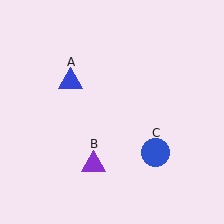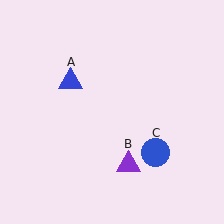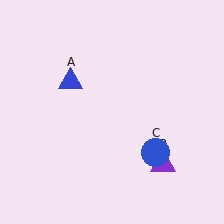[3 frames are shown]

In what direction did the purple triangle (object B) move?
The purple triangle (object B) moved right.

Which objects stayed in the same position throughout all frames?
Blue triangle (object A) and blue circle (object C) remained stationary.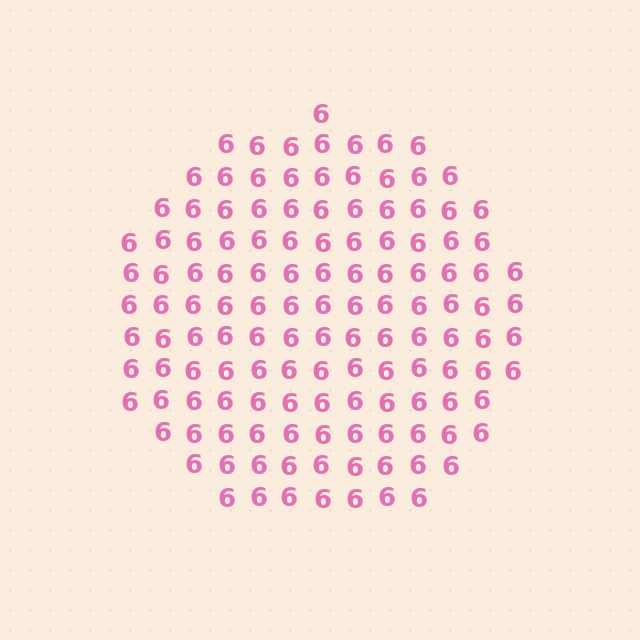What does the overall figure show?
The overall figure shows a circle.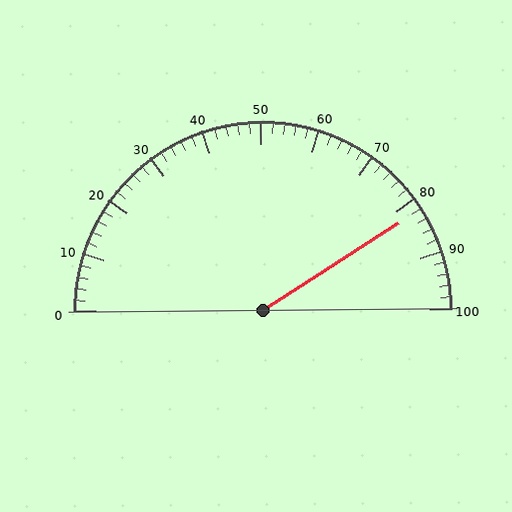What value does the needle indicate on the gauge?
The needle indicates approximately 82.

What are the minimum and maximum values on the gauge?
The gauge ranges from 0 to 100.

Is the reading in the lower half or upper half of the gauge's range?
The reading is in the upper half of the range (0 to 100).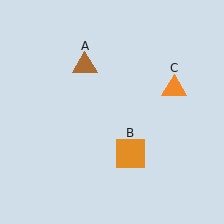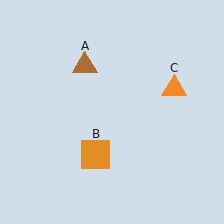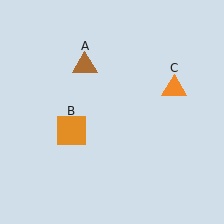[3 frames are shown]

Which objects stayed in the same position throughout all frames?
Brown triangle (object A) and orange triangle (object C) remained stationary.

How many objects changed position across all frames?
1 object changed position: orange square (object B).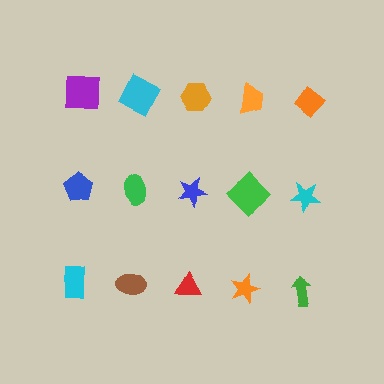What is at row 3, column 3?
A red triangle.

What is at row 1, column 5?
An orange diamond.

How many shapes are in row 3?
5 shapes.